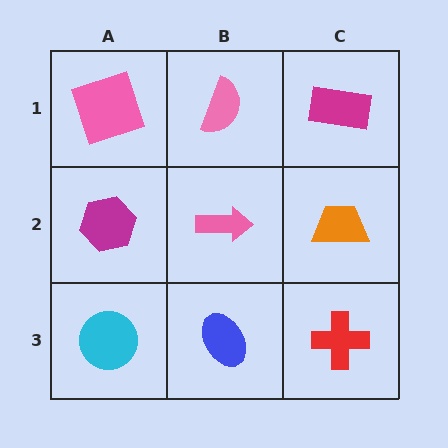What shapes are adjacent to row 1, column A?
A magenta hexagon (row 2, column A), a pink semicircle (row 1, column B).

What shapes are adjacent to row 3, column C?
An orange trapezoid (row 2, column C), a blue ellipse (row 3, column B).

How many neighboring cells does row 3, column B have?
3.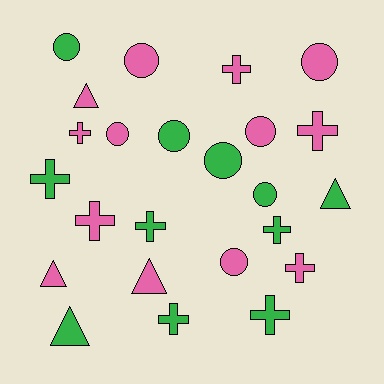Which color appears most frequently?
Pink, with 13 objects.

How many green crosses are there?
There are 5 green crosses.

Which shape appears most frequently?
Cross, with 10 objects.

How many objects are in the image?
There are 24 objects.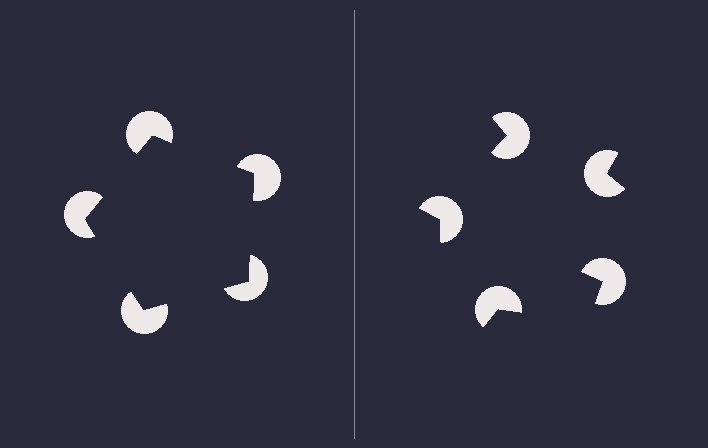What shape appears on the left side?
An illusory pentagon.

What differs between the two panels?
The pac-man discs are positioned identically on both sides; only the wedge orientations differ. On the left they align to a pentagon; on the right they are misaligned.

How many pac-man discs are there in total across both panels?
10 — 5 on each side.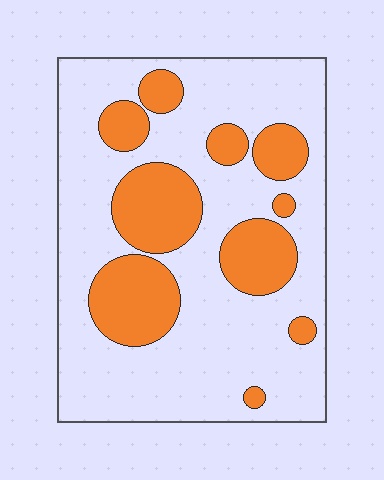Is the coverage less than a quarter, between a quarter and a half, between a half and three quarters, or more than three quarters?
Between a quarter and a half.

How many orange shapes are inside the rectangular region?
10.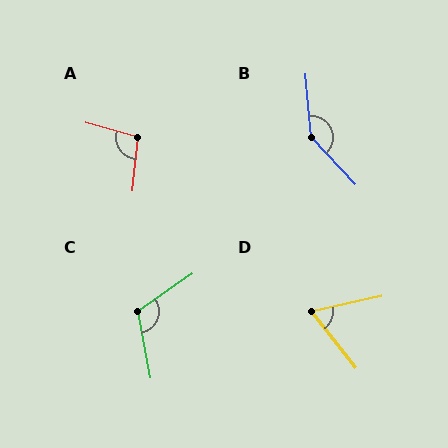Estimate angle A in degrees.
Approximately 100 degrees.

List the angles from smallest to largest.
D (64°), A (100°), C (115°), B (142°).